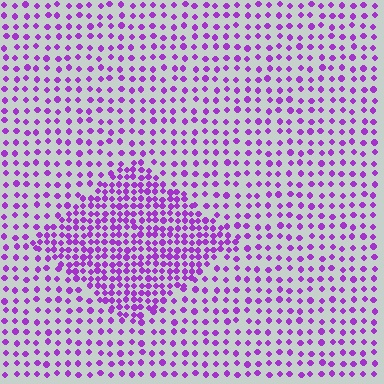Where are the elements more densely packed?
The elements are more densely packed inside the diamond boundary.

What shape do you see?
I see a diamond.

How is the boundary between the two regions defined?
The boundary is defined by a change in element density (approximately 2.1x ratio). All elements are the same color, size, and shape.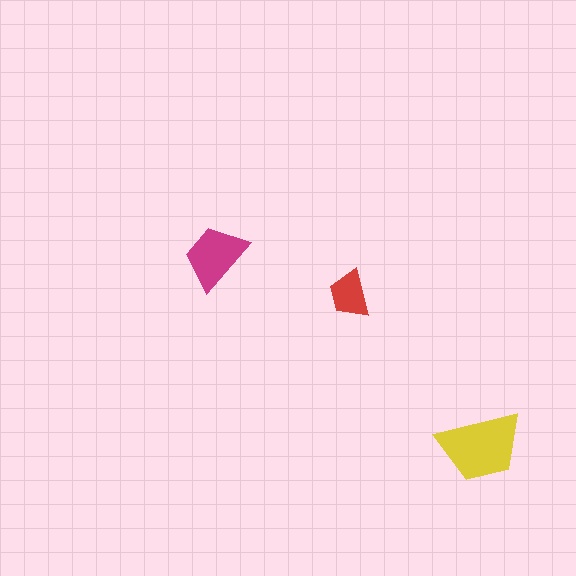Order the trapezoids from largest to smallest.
the yellow one, the magenta one, the red one.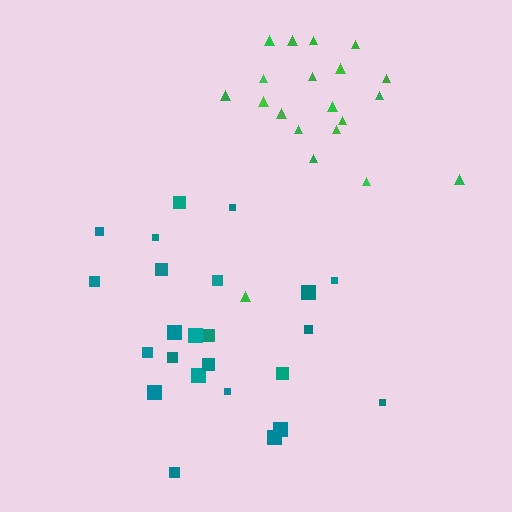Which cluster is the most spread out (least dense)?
Teal.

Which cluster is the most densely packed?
Green.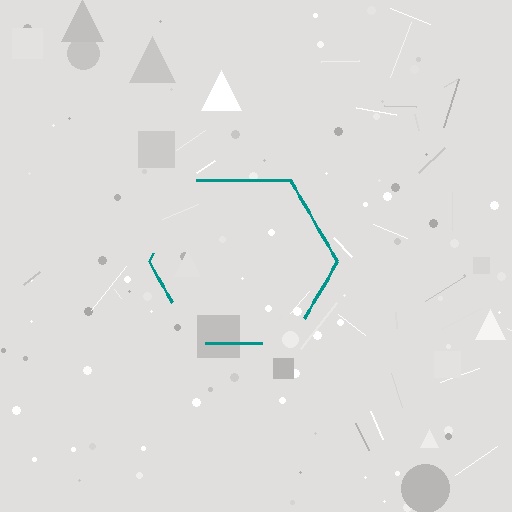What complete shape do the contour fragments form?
The contour fragments form a hexagon.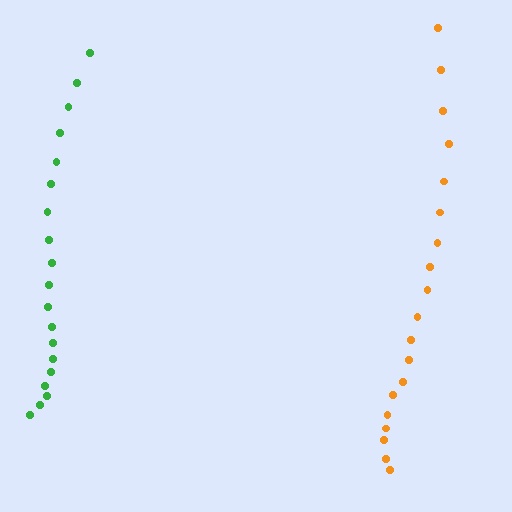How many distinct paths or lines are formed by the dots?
There are 2 distinct paths.